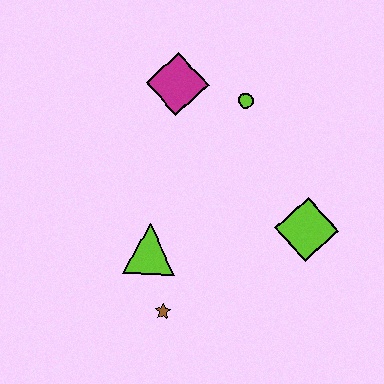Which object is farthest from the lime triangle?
The lime circle is farthest from the lime triangle.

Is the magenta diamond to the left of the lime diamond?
Yes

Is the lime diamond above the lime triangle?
Yes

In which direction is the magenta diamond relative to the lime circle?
The magenta diamond is to the left of the lime circle.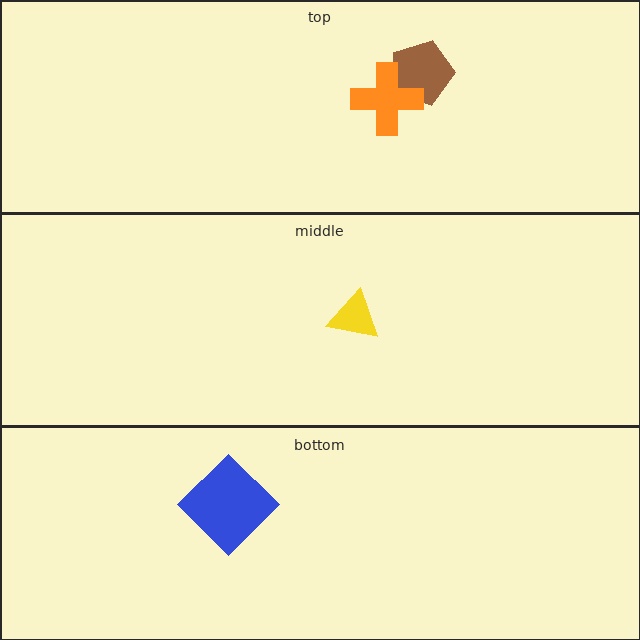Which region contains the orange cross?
The top region.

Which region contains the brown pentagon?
The top region.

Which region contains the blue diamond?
The bottom region.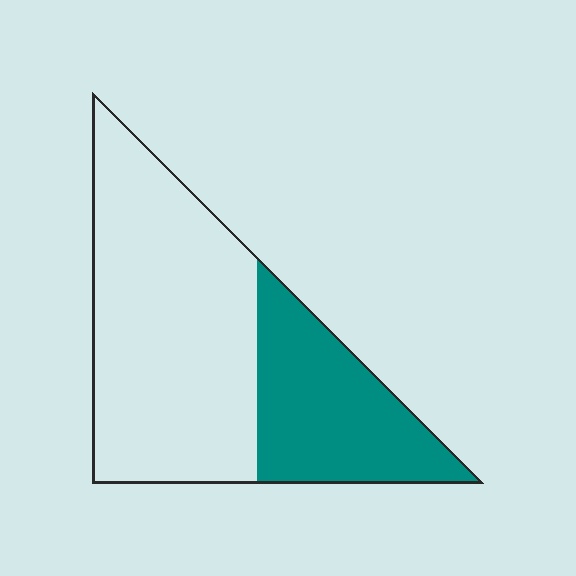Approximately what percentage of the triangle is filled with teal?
Approximately 35%.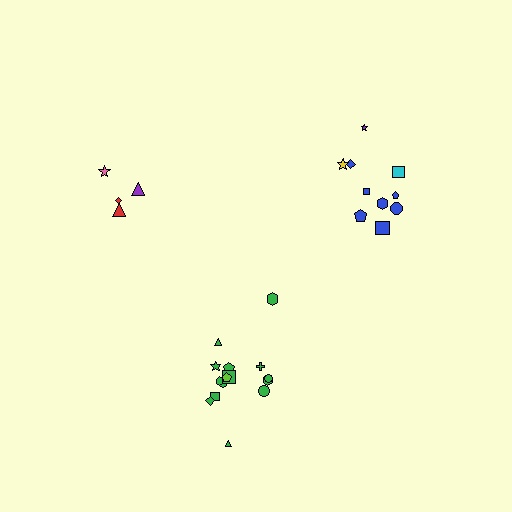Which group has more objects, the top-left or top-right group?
The top-right group.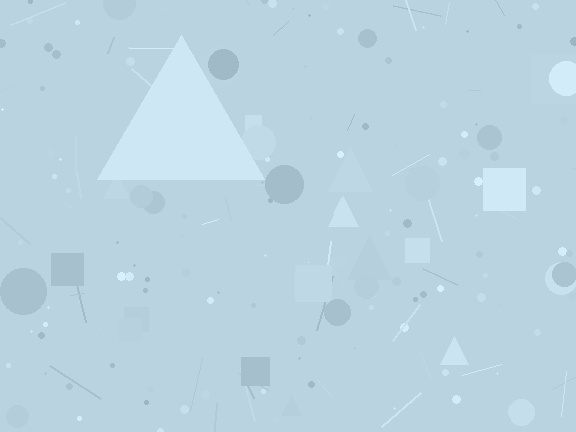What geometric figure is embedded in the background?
A triangle is embedded in the background.